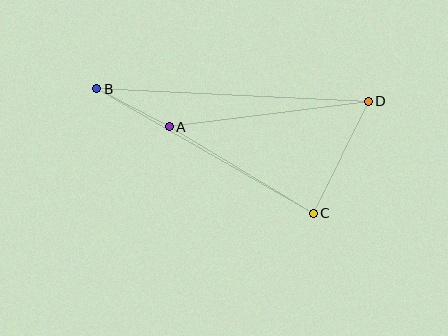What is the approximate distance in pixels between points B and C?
The distance between B and C is approximately 250 pixels.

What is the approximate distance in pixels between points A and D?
The distance between A and D is approximately 201 pixels.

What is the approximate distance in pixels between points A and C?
The distance between A and C is approximately 168 pixels.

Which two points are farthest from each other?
Points B and D are farthest from each other.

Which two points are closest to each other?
Points A and B are closest to each other.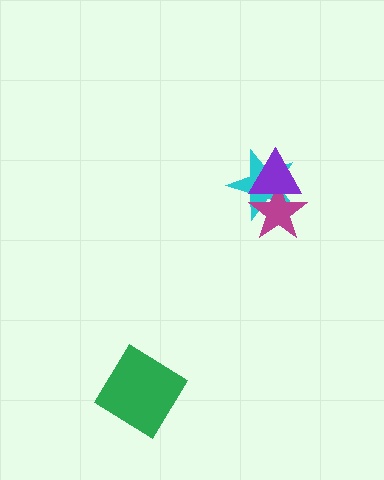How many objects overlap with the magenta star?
2 objects overlap with the magenta star.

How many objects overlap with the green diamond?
0 objects overlap with the green diamond.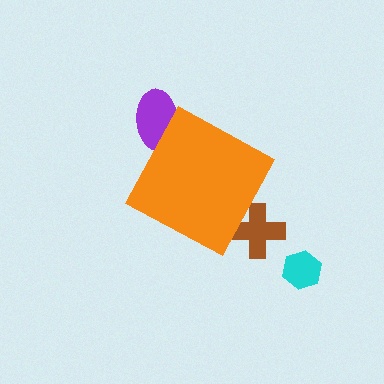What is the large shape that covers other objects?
An orange diamond.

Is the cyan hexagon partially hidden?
No, the cyan hexagon is fully visible.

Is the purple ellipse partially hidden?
Yes, the purple ellipse is partially hidden behind the orange diamond.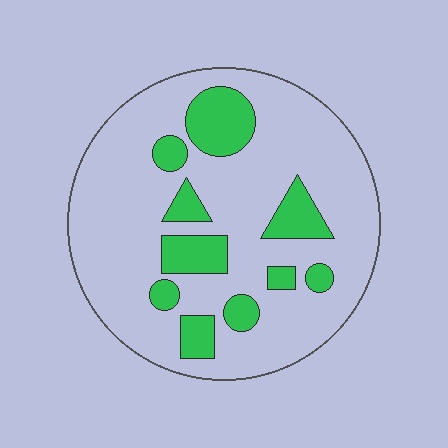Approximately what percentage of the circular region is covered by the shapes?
Approximately 20%.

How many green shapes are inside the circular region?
10.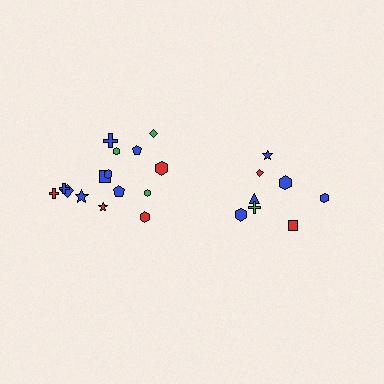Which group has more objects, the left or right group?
The left group.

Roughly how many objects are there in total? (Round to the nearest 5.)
Roughly 25 objects in total.